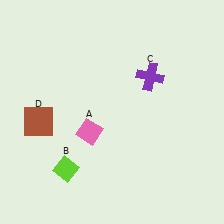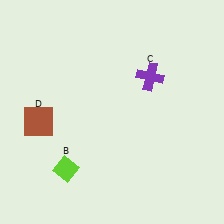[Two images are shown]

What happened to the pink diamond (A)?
The pink diamond (A) was removed in Image 2. It was in the bottom-left area of Image 1.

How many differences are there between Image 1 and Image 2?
There is 1 difference between the two images.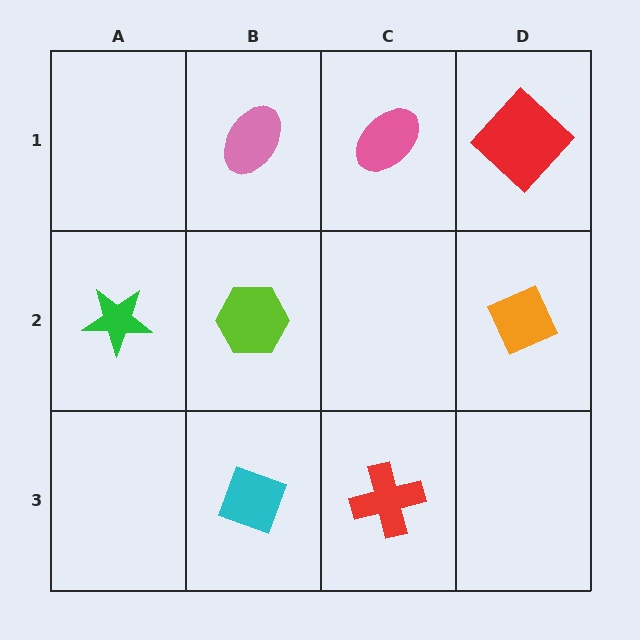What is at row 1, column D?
A red diamond.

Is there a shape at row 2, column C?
No, that cell is empty.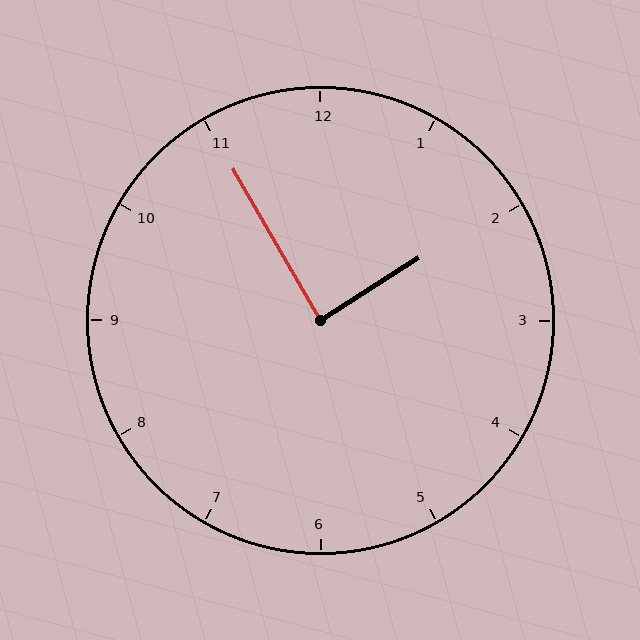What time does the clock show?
1:55.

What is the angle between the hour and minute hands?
Approximately 88 degrees.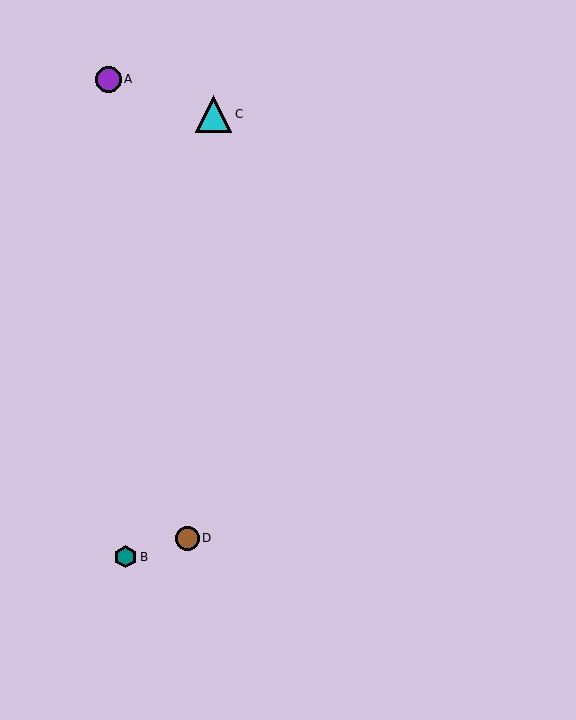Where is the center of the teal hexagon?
The center of the teal hexagon is at (126, 557).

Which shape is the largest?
The cyan triangle (labeled C) is the largest.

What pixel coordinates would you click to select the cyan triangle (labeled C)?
Click at (214, 114) to select the cyan triangle C.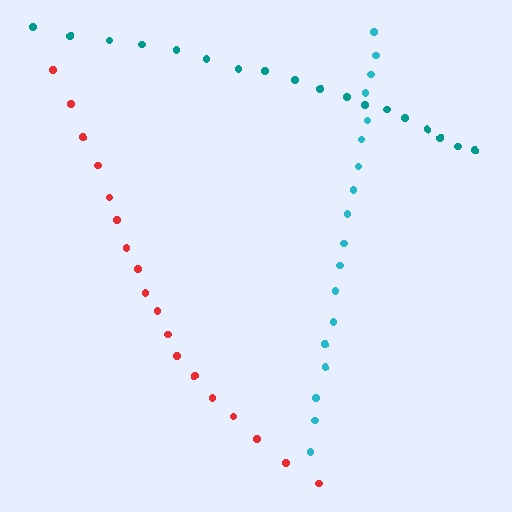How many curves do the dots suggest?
There are 3 distinct paths.